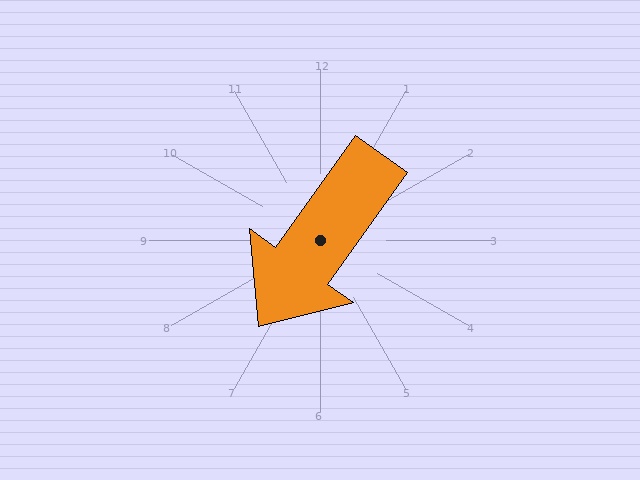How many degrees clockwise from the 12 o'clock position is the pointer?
Approximately 216 degrees.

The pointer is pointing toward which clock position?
Roughly 7 o'clock.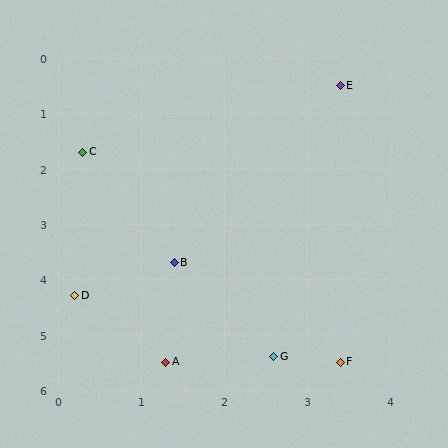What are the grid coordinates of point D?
Point D is at approximately (0.2, 4.3).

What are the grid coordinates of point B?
Point B is at approximately (1.4, 3.7).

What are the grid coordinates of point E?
Point E is at approximately (3.4, 0.5).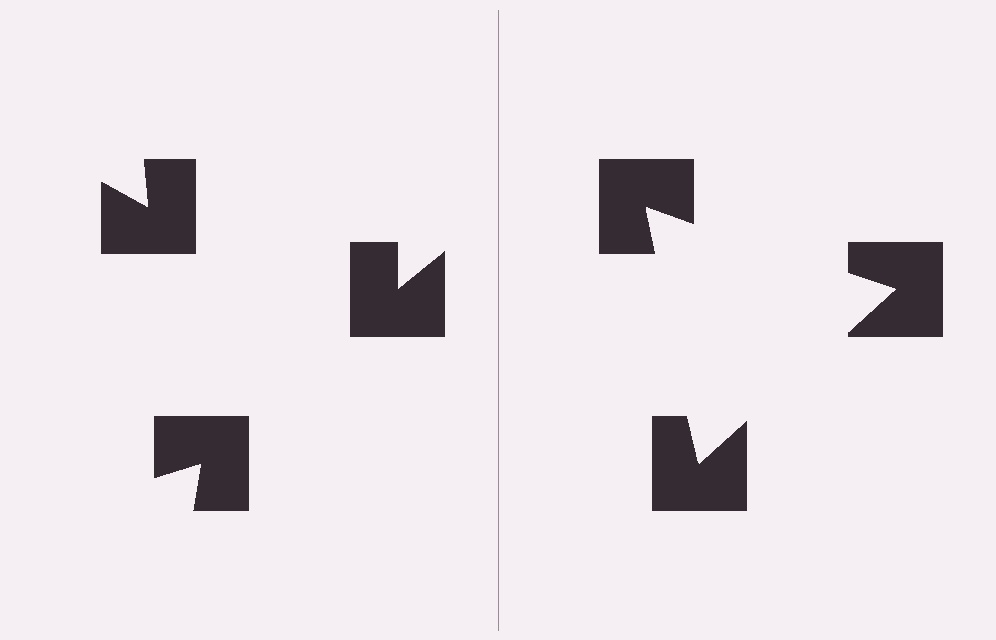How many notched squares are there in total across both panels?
6 — 3 on each side.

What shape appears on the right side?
An illusory triangle.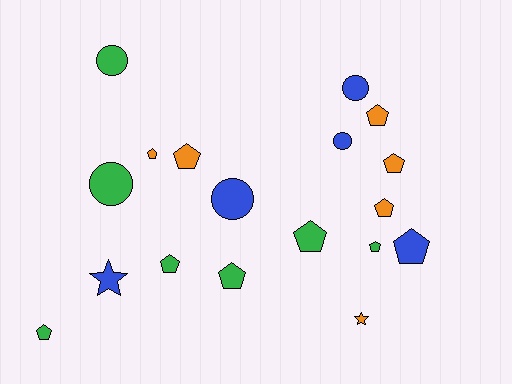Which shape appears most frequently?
Pentagon, with 11 objects.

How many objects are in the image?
There are 18 objects.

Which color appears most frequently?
Green, with 7 objects.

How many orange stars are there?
There is 1 orange star.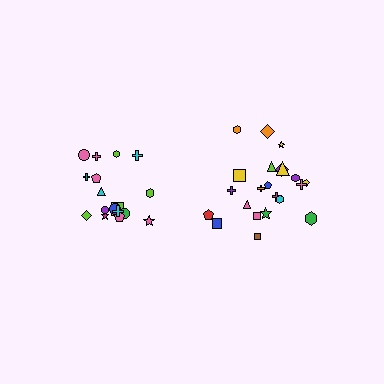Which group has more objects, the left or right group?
The right group.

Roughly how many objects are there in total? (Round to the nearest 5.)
Roughly 40 objects in total.